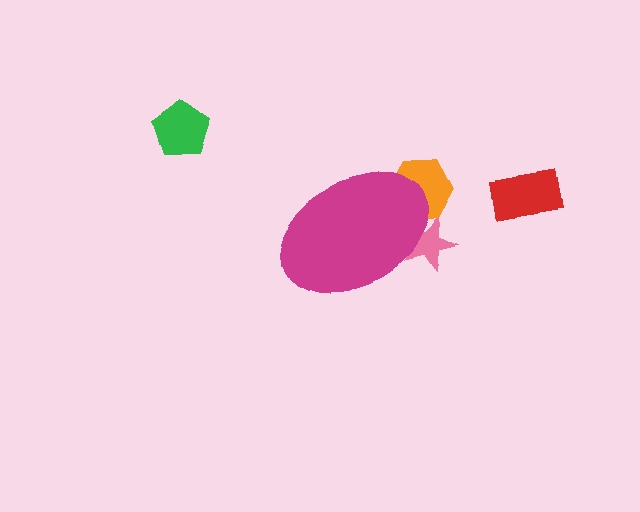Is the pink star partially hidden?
Yes, the pink star is partially hidden behind the magenta ellipse.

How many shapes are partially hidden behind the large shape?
2 shapes are partially hidden.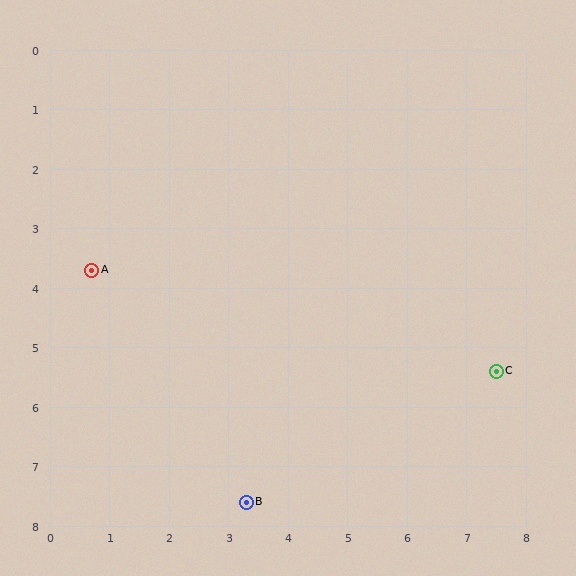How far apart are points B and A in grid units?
Points B and A are about 4.7 grid units apart.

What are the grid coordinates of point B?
Point B is at approximately (3.3, 7.6).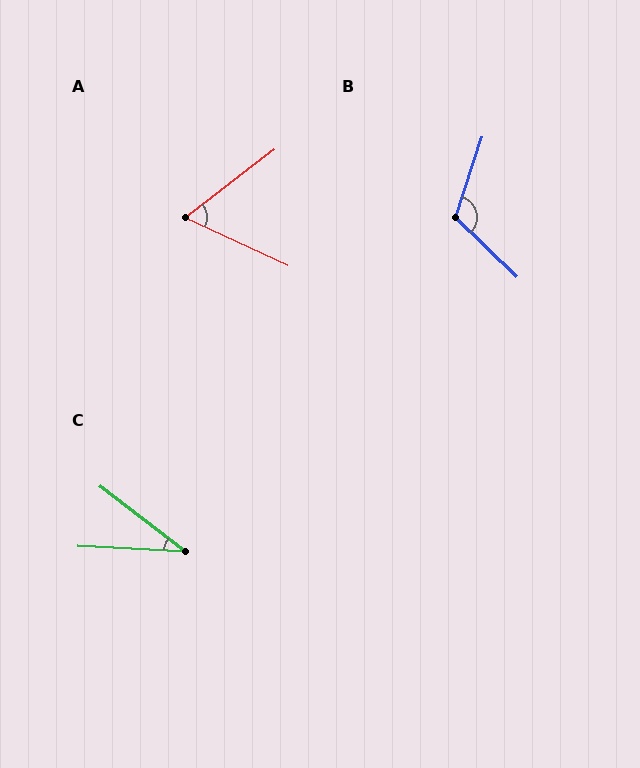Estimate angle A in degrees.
Approximately 62 degrees.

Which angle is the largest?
B, at approximately 116 degrees.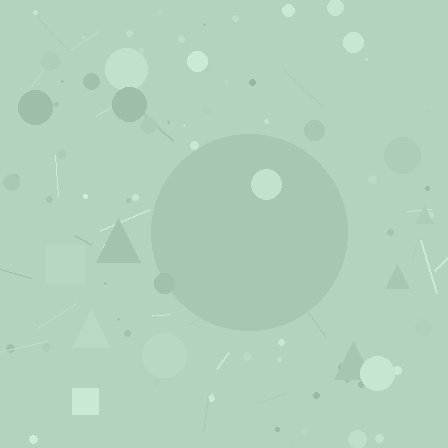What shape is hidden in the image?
A circle is hidden in the image.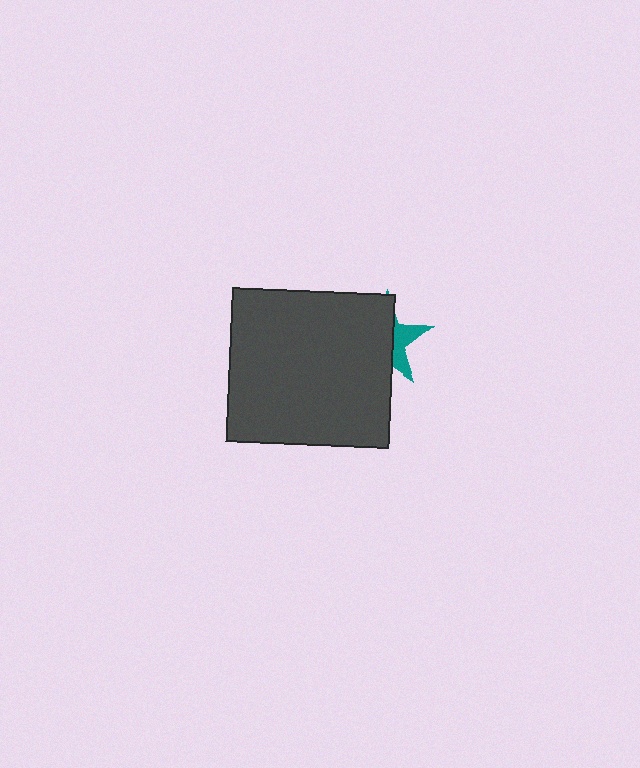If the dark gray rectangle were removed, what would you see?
You would see the complete teal star.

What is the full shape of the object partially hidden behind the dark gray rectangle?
The partially hidden object is a teal star.